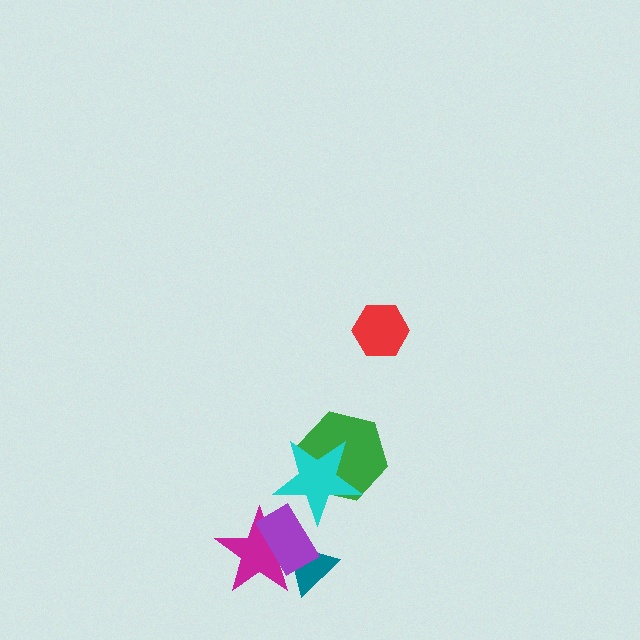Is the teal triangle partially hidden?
Yes, it is partially covered by another shape.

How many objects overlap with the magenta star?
2 objects overlap with the magenta star.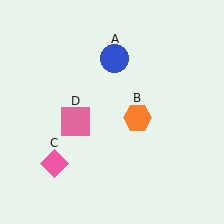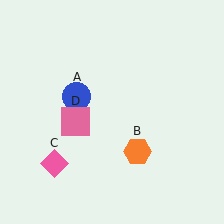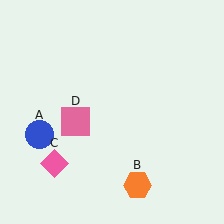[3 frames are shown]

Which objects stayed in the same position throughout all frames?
Pink diamond (object C) and pink square (object D) remained stationary.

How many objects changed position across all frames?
2 objects changed position: blue circle (object A), orange hexagon (object B).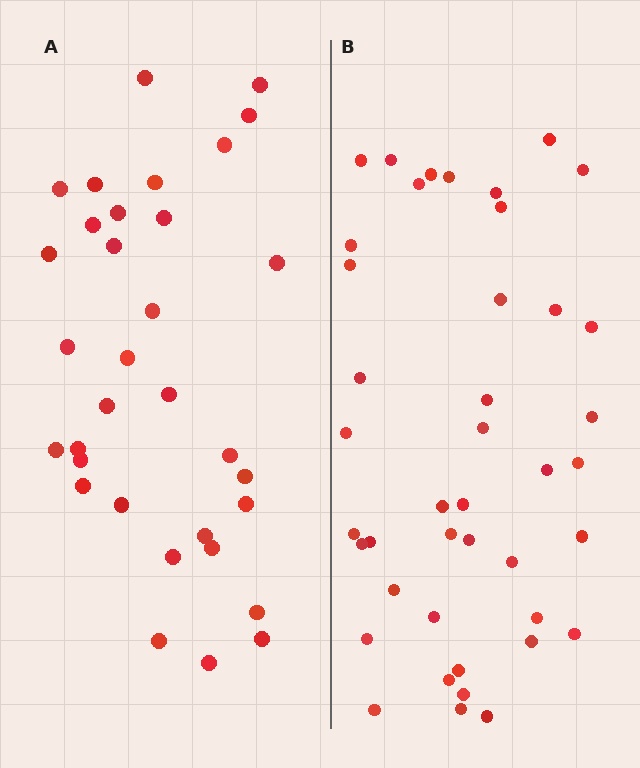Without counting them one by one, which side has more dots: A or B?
Region B (the right region) has more dots.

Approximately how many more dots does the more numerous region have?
Region B has roughly 8 or so more dots than region A.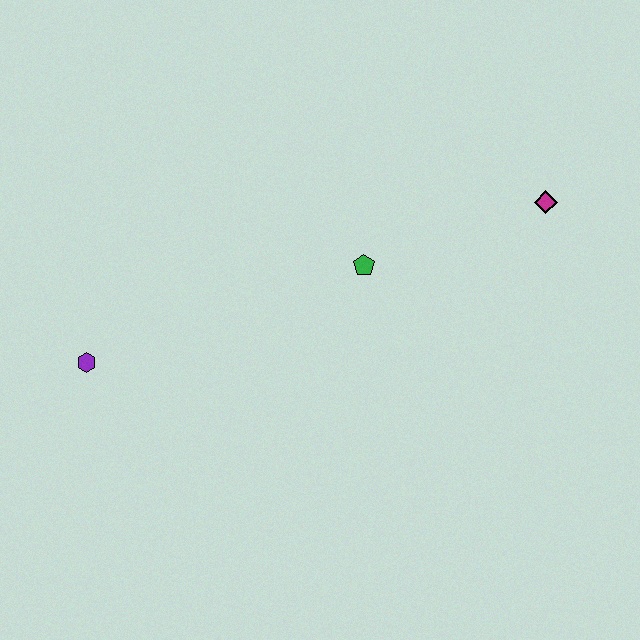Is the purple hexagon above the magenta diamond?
No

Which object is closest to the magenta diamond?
The green pentagon is closest to the magenta diamond.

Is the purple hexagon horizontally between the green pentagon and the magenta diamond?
No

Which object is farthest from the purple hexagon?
The magenta diamond is farthest from the purple hexagon.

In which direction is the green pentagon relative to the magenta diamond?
The green pentagon is to the left of the magenta diamond.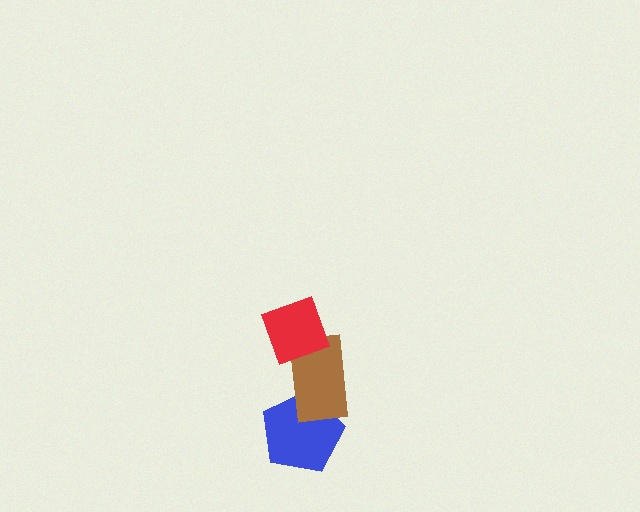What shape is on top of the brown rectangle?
The red diamond is on top of the brown rectangle.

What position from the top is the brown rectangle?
The brown rectangle is 2nd from the top.